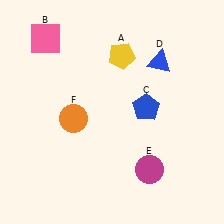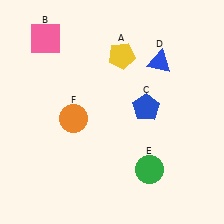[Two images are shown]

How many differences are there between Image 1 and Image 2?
There is 1 difference between the two images.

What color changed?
The circle (E) changed from magenta in Image 1 to green in Image 2.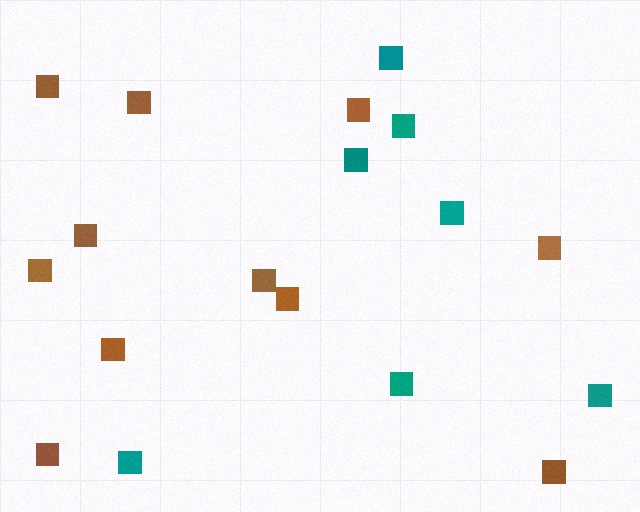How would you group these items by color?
There are 2 groups: one group of brown squares (11) and one group of teal squares (7).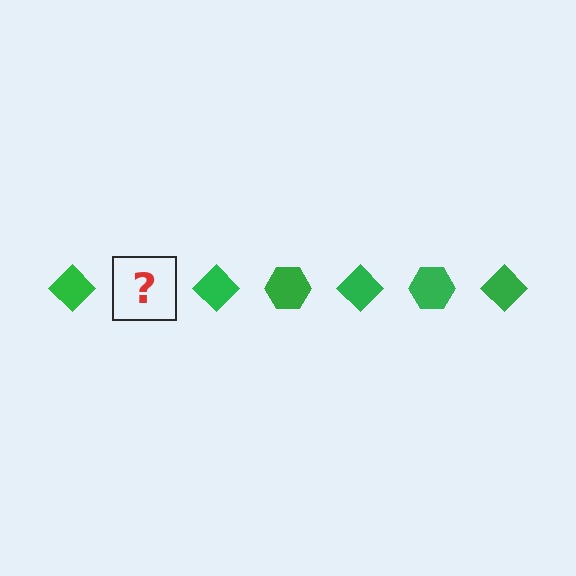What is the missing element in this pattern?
The missing element is a green hexagon.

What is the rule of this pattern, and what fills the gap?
The rule is that the pattern cycles through diamond, hexagon shapes in green. The gap should be filled with a green hexagon.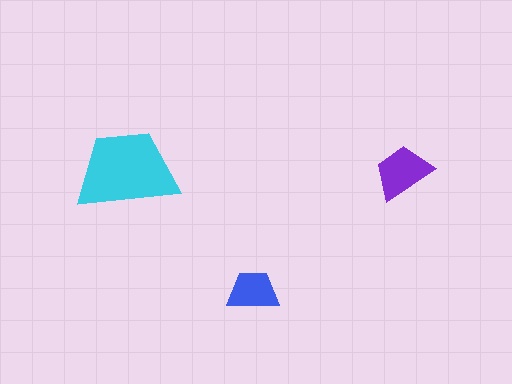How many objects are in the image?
There are 3 objects in the image.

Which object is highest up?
The cyan trapezoid is topmost.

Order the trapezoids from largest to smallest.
the cyan one, the purple one, the blue one.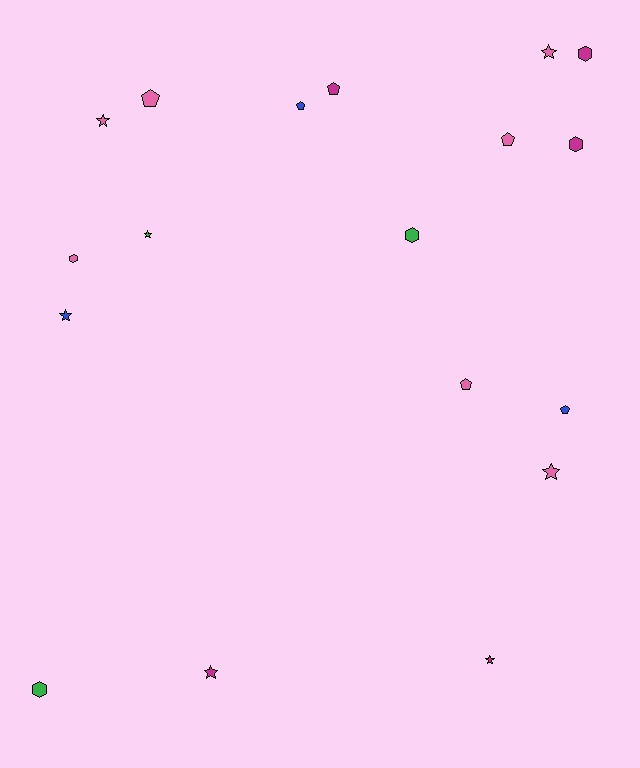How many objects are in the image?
There are 18 objects.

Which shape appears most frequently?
Star, with 7 objects.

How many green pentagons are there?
There are no green pentagons.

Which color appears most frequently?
Pink, with 7 objects.